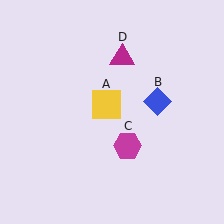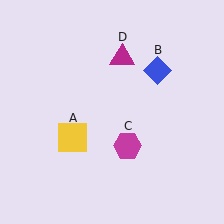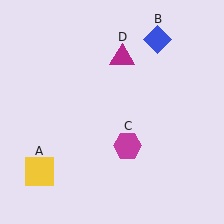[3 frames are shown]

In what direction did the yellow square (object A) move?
The yellow square (object A) moved down and to the left.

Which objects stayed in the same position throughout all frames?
Magenta hexagon (object C) and magenta triangle (object D) remained stationary.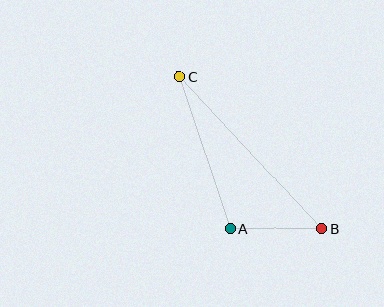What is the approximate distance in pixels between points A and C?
The distance between A and C is approximately 160 pixels.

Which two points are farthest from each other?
Points B and C are farthest from each other.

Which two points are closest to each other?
Points A and B are closest to each other.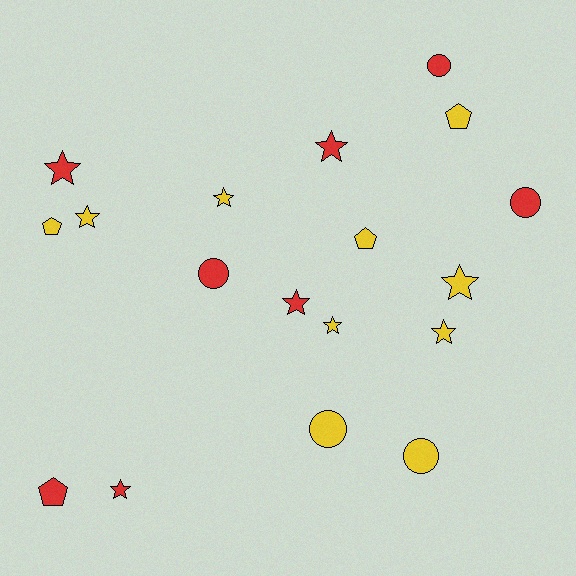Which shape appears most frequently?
Star, with 9 objects.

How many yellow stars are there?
There are 5 yellow stars.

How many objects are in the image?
There are 18 objects.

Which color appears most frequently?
Yellow, with 10 objects.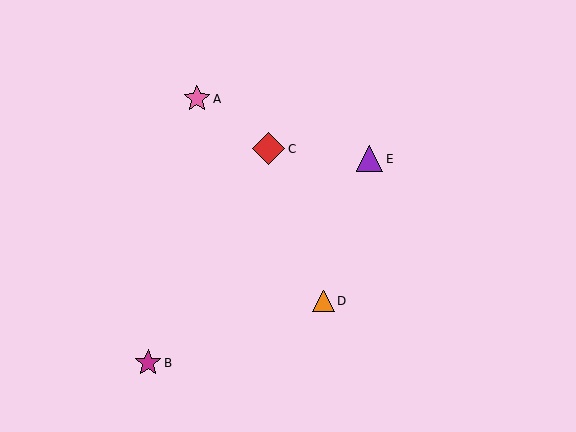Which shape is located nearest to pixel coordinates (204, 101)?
The pink star (labeled A) at (197, 99) is nearest to that location.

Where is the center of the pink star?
The center of the pink star is at (197, 99).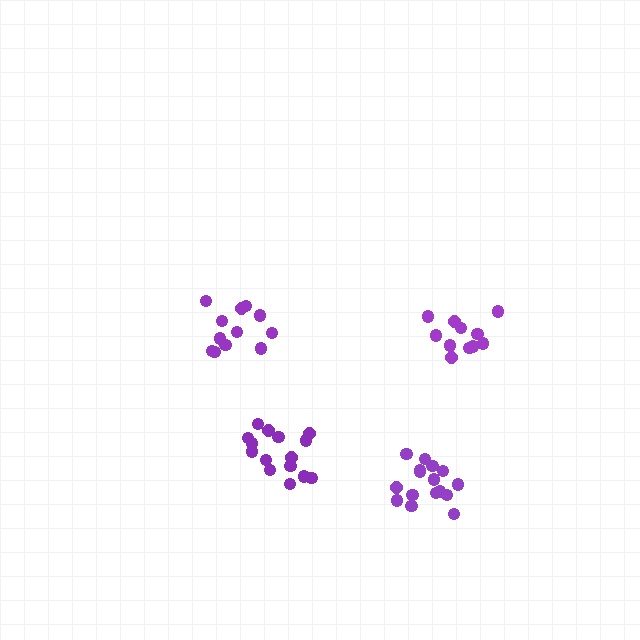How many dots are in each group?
Group 1: 15 dots, Group 2: 12 dots, Group 3: 16 dots, Group 4: 11 dots (54 total).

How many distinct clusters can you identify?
There are 4 distinct clusters.